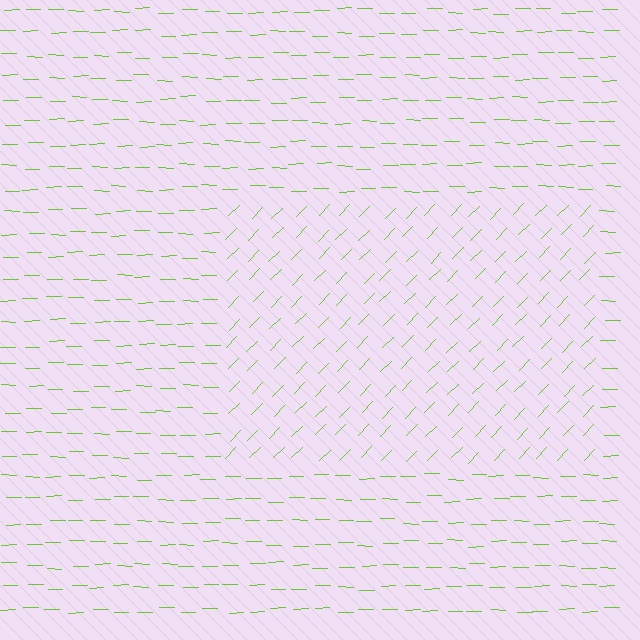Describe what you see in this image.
The image is filled with small lime line segments. A rectangle region in the image has lines oriented differently from the surrounding lines, creating a visible texture boundary.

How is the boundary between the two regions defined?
The boundary is defined purely by a change in line orientation (approximately 45 degrees difference). All lines are the same color and thickness.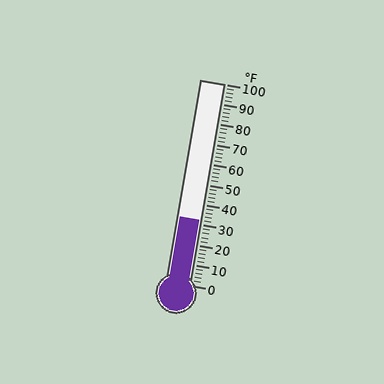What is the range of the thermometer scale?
The thermometer scale ranges from 0°F to 100°F.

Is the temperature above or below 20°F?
The temperature is above 20°F.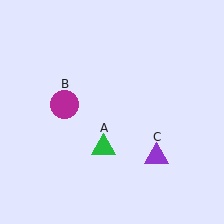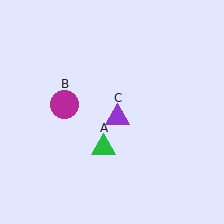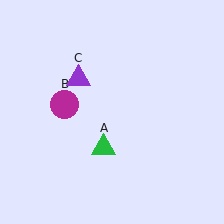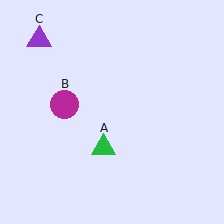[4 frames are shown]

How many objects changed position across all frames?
1 object changed position: purple triangle (object C).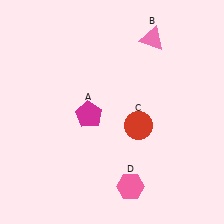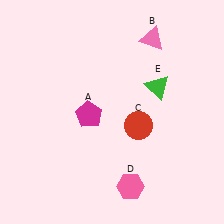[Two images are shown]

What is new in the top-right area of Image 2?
A green triangle (E) was added in the top-right area of Image 2.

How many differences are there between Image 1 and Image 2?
There is 1 difference between the two images.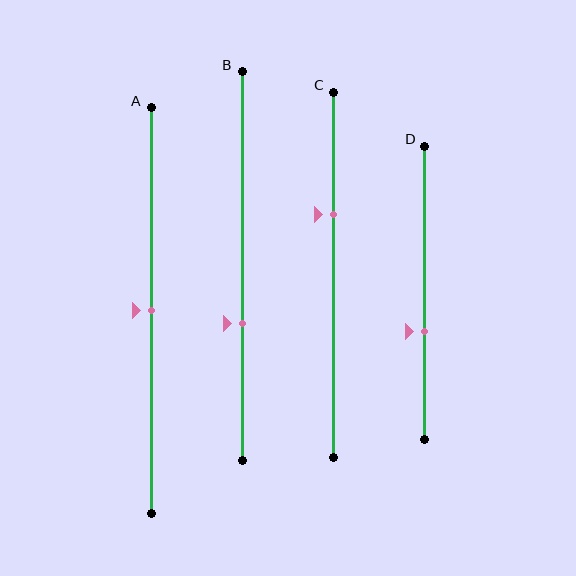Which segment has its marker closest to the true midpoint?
Segment A has its marker closest to the true midpoint.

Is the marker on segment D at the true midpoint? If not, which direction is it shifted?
No, the marker on segment D is shifted downward by about 13% of the segment length.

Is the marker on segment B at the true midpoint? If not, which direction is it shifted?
No, the marker on segment B is shifted downward by about 15% of the segment length.